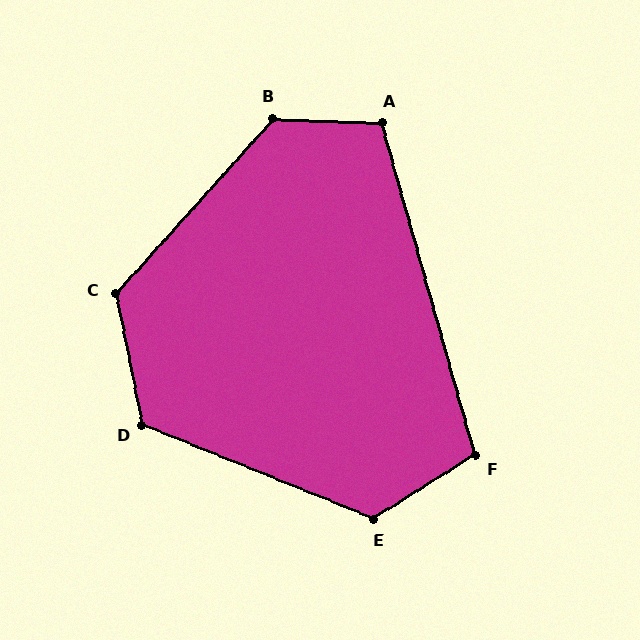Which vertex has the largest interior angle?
B, at approximately 130 degrees.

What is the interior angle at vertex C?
Approximately 126 degrees (obtuse).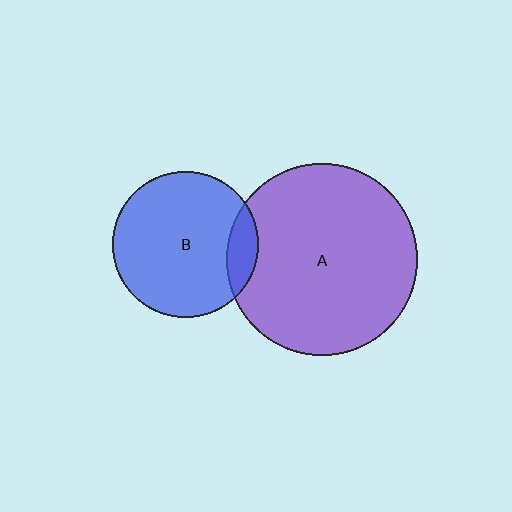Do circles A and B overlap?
Yes.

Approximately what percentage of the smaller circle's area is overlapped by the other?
Approximately 15%.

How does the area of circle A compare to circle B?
Approximately 1.7 times.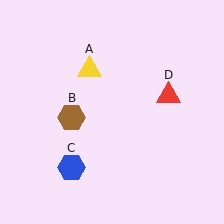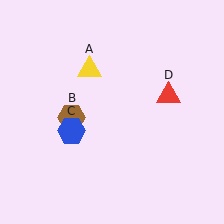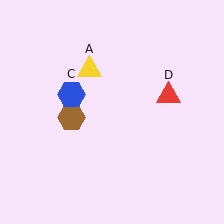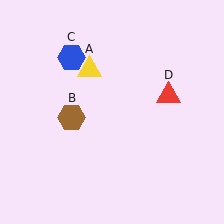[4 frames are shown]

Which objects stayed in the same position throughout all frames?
Yellow triangle (object A) and brown hexagon (object B) and red triangle (object D) remained stationary.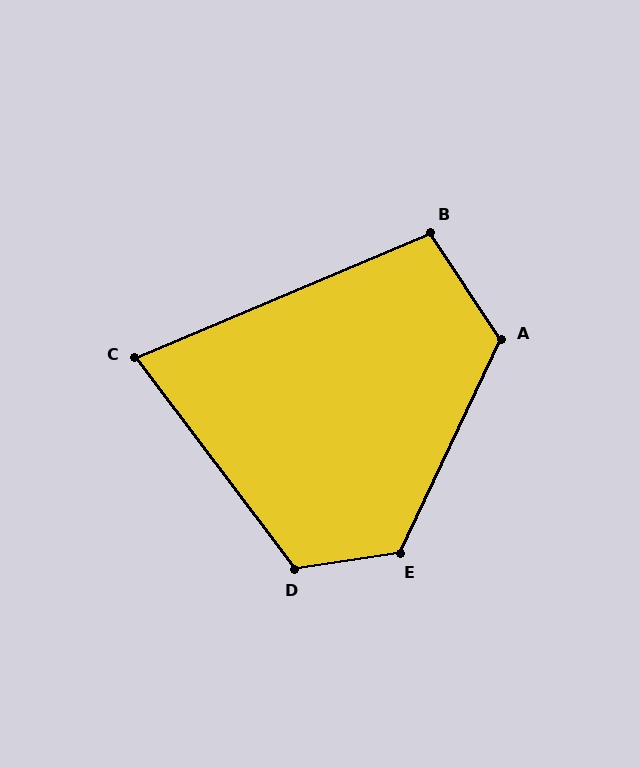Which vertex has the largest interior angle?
E, at approximately 124 degrees.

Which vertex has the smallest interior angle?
C, at approximately 76 degrees.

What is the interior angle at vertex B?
Approximately 101 degrees (obtuse).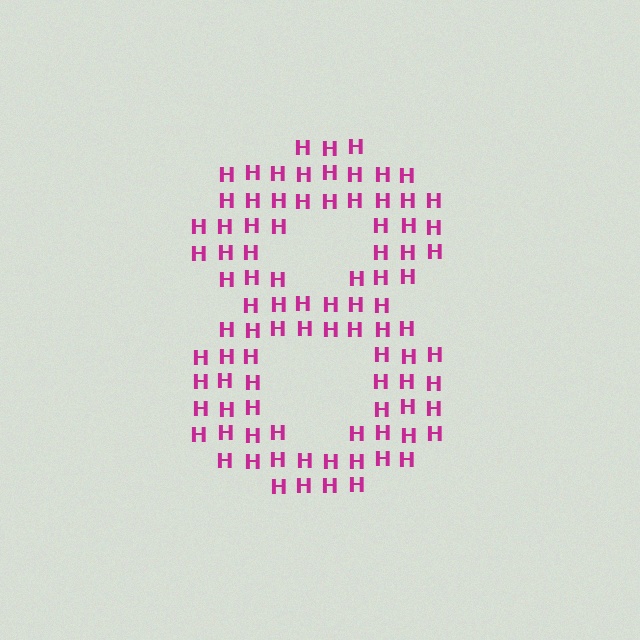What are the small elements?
The small elements are letter H's.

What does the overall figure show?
The overall figure shows the digit 8.